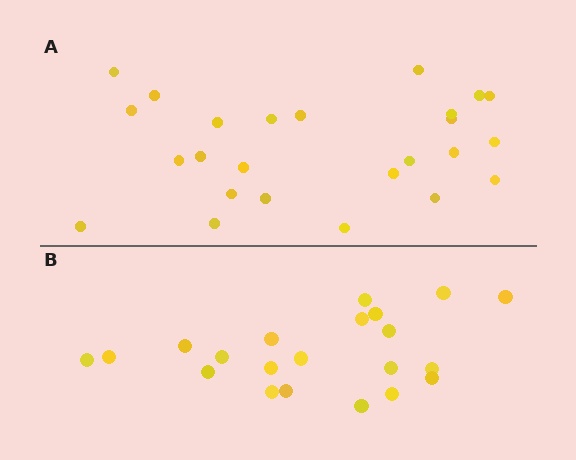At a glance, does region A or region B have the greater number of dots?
Region A (the top region) has more dots.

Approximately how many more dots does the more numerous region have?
Region A has about 4 more dots than region B.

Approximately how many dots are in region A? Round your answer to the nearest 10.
About 20 dots. (The exact count is 25, which rounds to 20.)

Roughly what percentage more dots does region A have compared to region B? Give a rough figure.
About 20% more.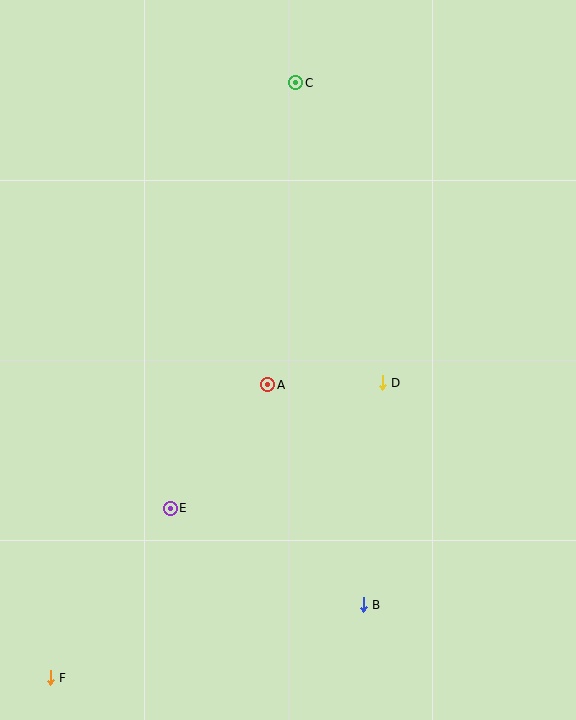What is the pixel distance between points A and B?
The distance between A and B is 240 pixels.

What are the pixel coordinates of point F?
Point F is at (50, 678).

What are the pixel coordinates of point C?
Point C is at (296, 83).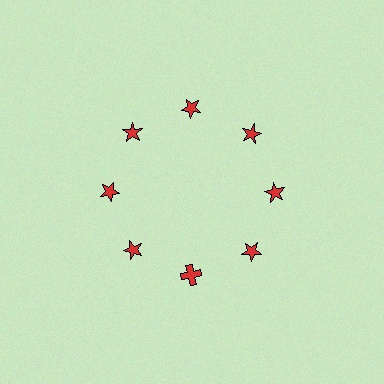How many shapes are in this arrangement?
There are 8 shapes arranged in a ring pattern.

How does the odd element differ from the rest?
It has a different shape: cross instead of star.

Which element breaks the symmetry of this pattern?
The red cross at roughly the 6 o'clock position breaks the symmetry. All other shapes are red stars.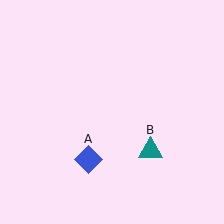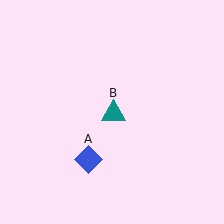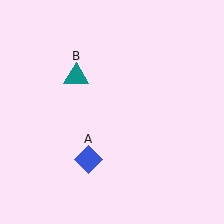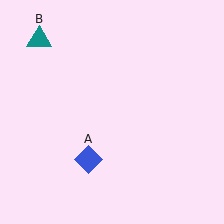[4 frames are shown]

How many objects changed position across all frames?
1 object changed position: teal triangle (object B).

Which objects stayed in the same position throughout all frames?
Blue diamond (object A) remained stationary.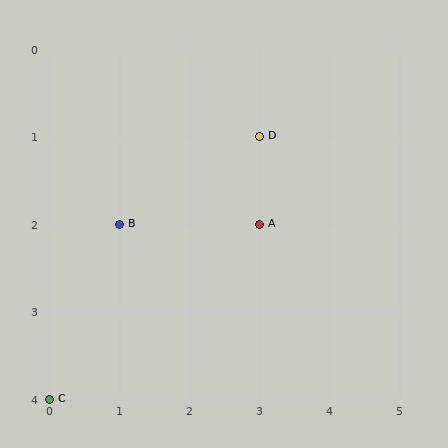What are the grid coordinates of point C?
Point C is at grid coordinates (0, 4).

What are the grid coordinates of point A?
Point A is at grid coordinates (3, 2).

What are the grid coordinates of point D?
Point D is at grid coordinates (3, 1).